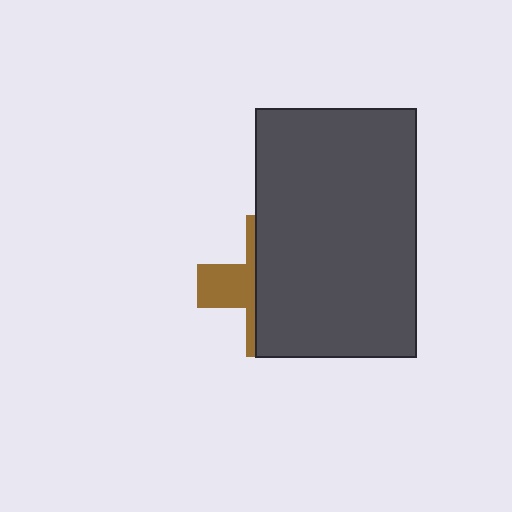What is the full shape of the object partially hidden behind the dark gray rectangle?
The partially hidden object is a brown cross.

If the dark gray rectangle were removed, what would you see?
You would see the complete brown cross.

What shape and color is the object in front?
The object in front is a dark gray rectangle.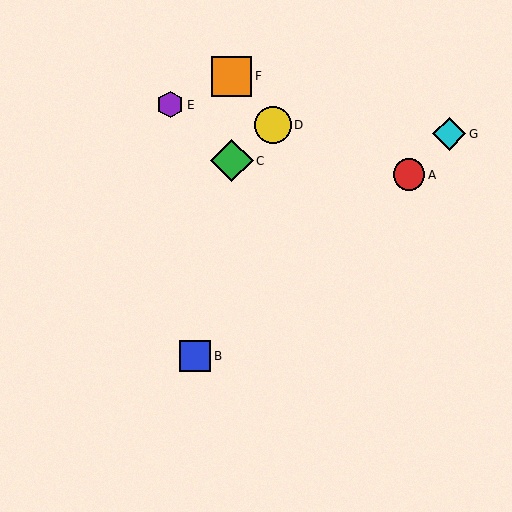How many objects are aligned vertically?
2 objects (C, F) are aligned vertically.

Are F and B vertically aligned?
No, F is at x≈232 and B is at x≈195.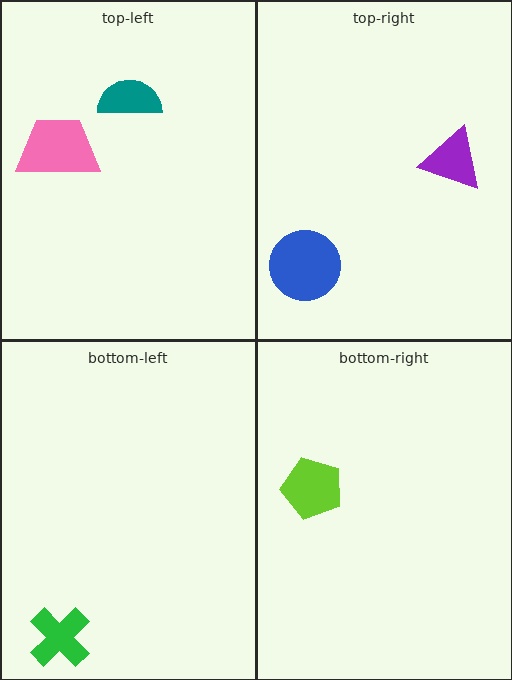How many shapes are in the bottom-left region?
1.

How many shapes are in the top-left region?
2.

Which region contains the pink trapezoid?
The top-left region.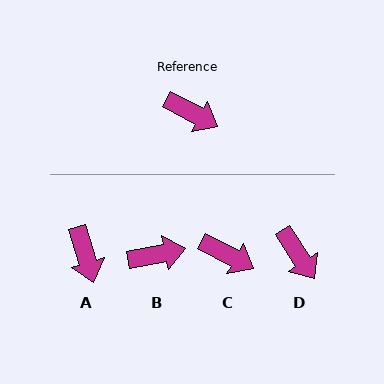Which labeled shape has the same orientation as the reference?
C.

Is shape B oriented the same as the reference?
No, it is off by about 40 degrees.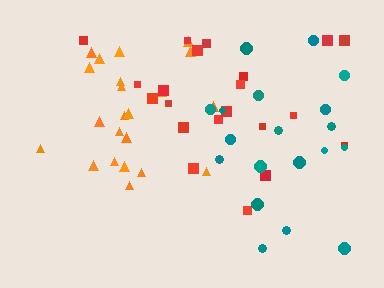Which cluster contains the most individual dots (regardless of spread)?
Orange (22).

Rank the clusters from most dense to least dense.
orange, red, teal.